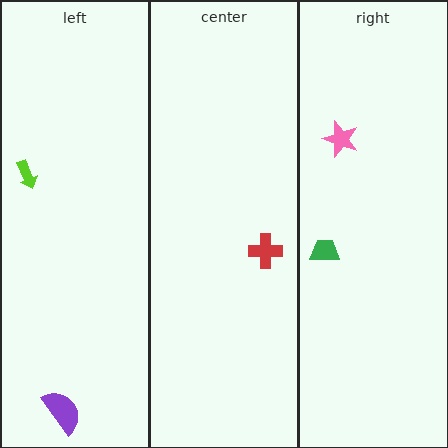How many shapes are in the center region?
1.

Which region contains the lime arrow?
The left region.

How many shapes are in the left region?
2.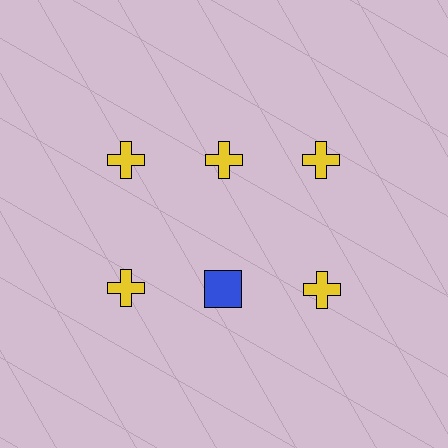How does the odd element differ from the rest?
It differs in both color (blue instead of yellow) and shape (square instead of cross).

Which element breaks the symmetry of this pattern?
The blue square in the second row, second from left column breaks the symmetry. All other shapes are yellow crosses.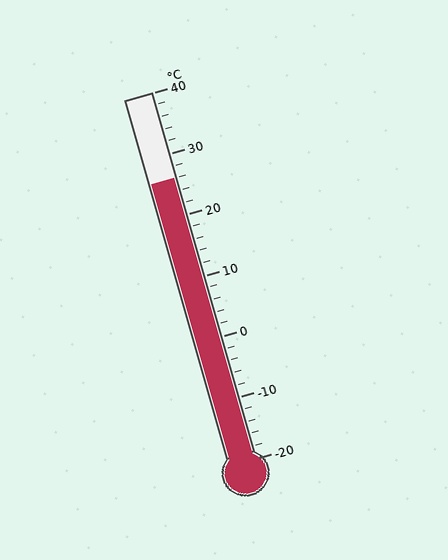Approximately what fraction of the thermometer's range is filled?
The thermometer is filled to approximately 75% of its range.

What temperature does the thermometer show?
The thermometer shows approximately 26°C.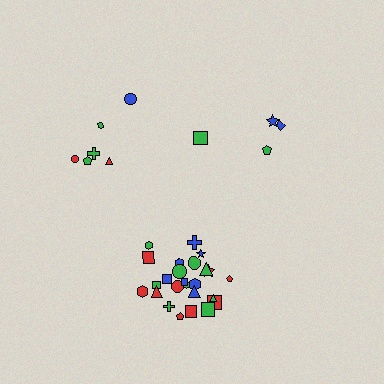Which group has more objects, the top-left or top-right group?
The top-left group.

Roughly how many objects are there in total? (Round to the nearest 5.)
Roughly 35 objects in total.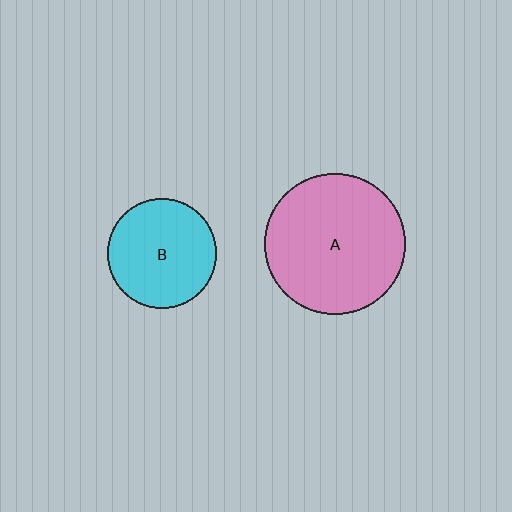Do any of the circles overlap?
No, none of the circles overlap.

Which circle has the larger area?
Circle A (pink).